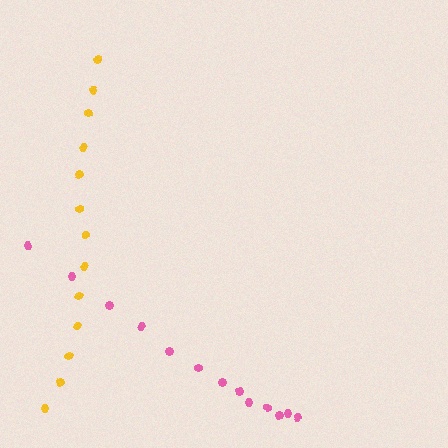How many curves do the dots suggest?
There are 2 distinct paths.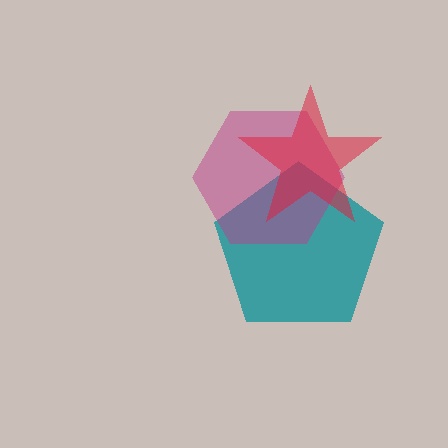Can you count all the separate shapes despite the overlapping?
Yes, there are 3 separate shapes.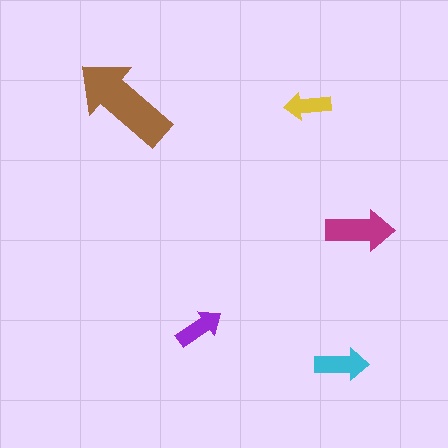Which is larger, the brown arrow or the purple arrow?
The brown one.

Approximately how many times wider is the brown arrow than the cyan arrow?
About 2 times wider.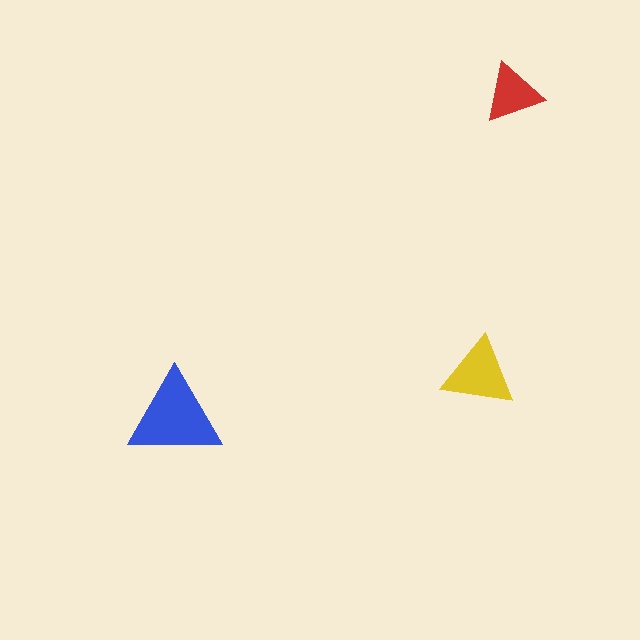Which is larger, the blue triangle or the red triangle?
The blue one.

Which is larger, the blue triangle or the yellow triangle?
The blue one.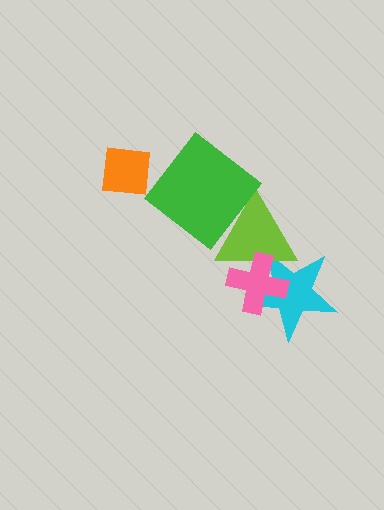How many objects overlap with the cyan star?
2 objects overlap with the cyan star.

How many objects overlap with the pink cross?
2 objects overlap with the pink cross.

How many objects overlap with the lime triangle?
3 objects overlap with the lime triangle.